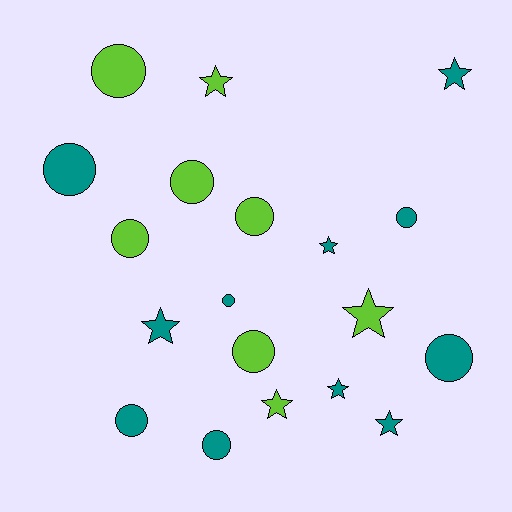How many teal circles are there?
There are 6 teal circles.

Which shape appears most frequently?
Circle, with 11 objects.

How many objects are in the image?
There are 19 objects.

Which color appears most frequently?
Teal, with 11 objects.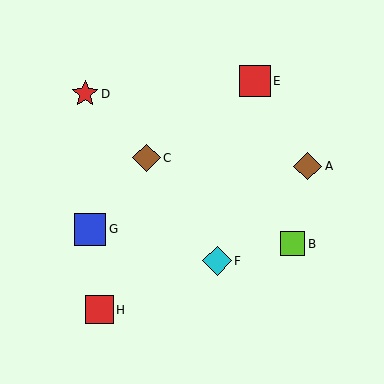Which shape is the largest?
The blue square (labeled G) is the largest.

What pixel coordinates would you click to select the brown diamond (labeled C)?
Click at (147, 158) to select the brown diamond C.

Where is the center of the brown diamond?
The center of the brown diamond is at (308, 166).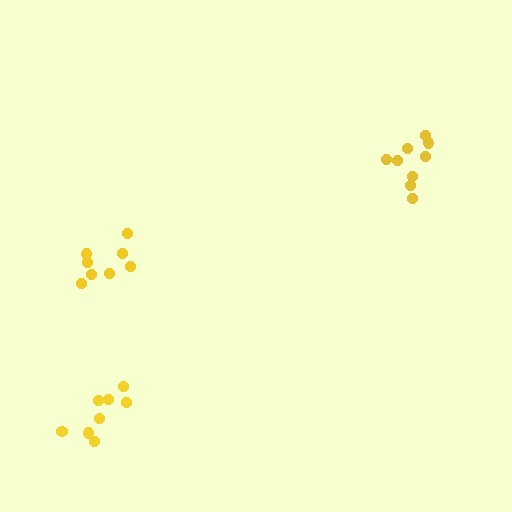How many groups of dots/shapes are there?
There are 3 groups.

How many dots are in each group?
Group 1: 8 dots, Group 2: 8 dots, Group 3: 9 dots (25 total).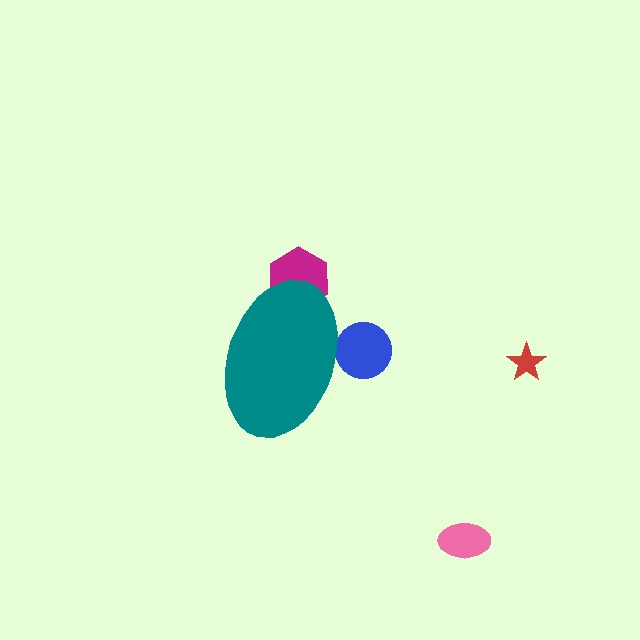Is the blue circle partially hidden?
Yes, the blue circle is partially hidden behind the teal ellipse.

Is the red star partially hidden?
No, the red star is fully visible.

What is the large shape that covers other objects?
A teal ellipse.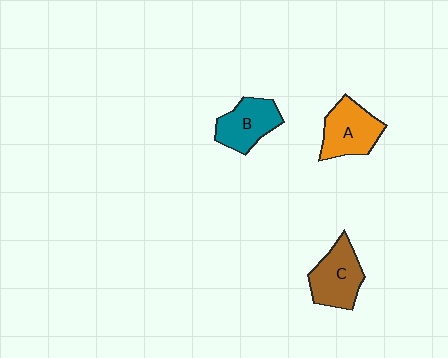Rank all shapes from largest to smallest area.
From largest to smallest: C (brown), A (orange), B (teal).